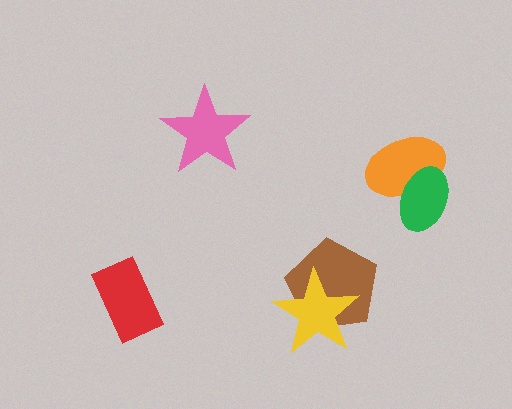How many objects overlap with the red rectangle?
0 objects overlap with the red rectangle.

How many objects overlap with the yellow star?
1 object overlaps with the yellow star.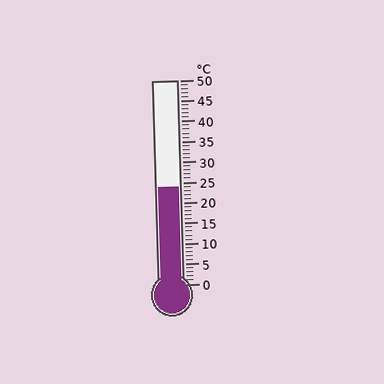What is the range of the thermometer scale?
The thermometer scale ranges from 0°C to 50°C.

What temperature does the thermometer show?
The thermometer shows approximately 24°C.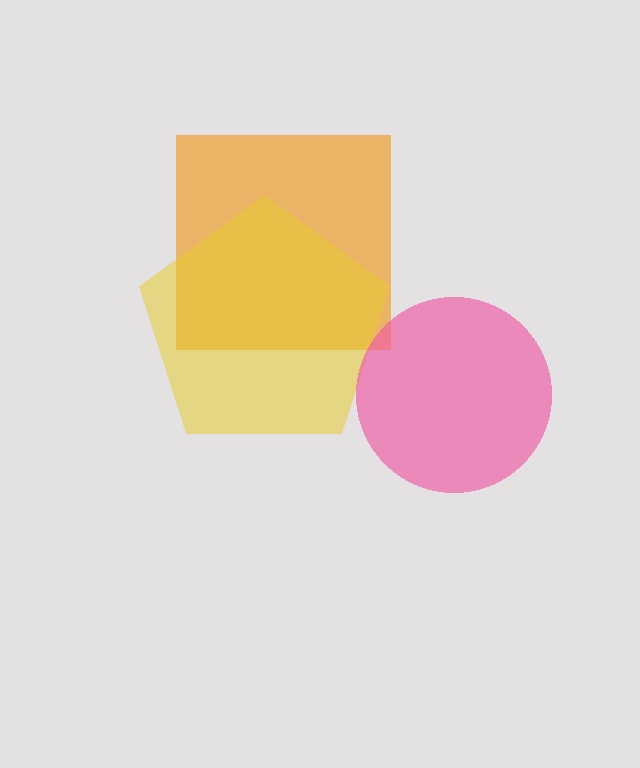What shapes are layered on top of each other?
The layered shapes are: an orange square, a yellow pentagon, a pink circle.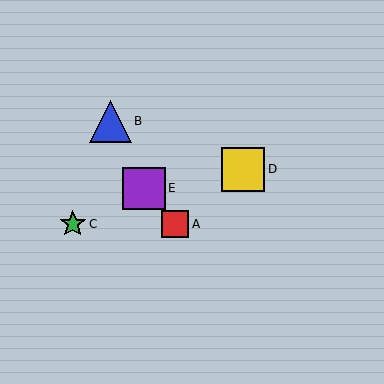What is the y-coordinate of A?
Object A is at y≈224.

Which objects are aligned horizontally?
Objects A, C are aligned horizontally.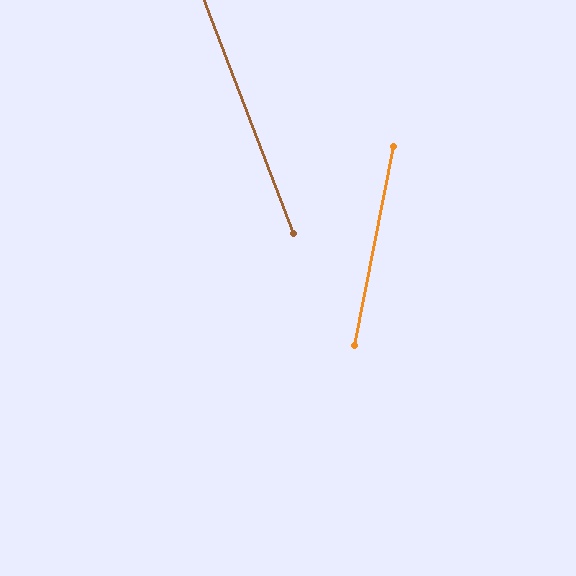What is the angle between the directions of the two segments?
Approximately 32 degrees.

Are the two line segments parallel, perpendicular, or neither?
Neither parallel nor perpendicular — they differ by about 32°.